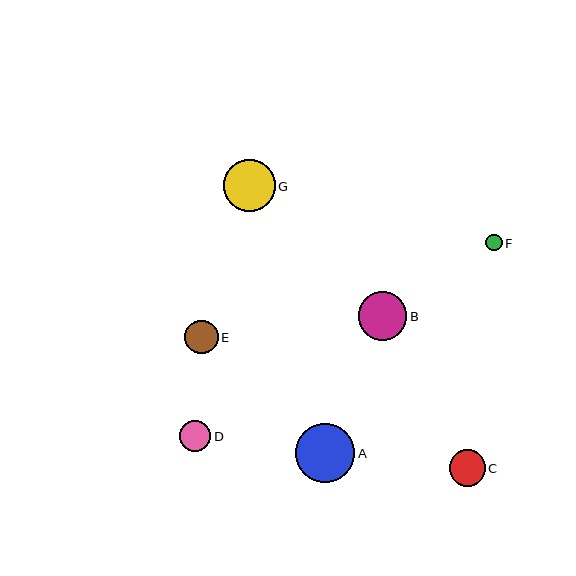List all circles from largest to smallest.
From largest to smallest: A, G, B, C, E, D, F.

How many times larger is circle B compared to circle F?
Circle B is approximately 3.0 times the size of circle F.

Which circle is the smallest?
Circle F is the smallest with a size of approximately 16 pixels.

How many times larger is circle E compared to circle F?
Circle E is approximately 2.1 times the size of circle F.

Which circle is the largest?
Circle A is the largest with a size of approximately 59 pixels.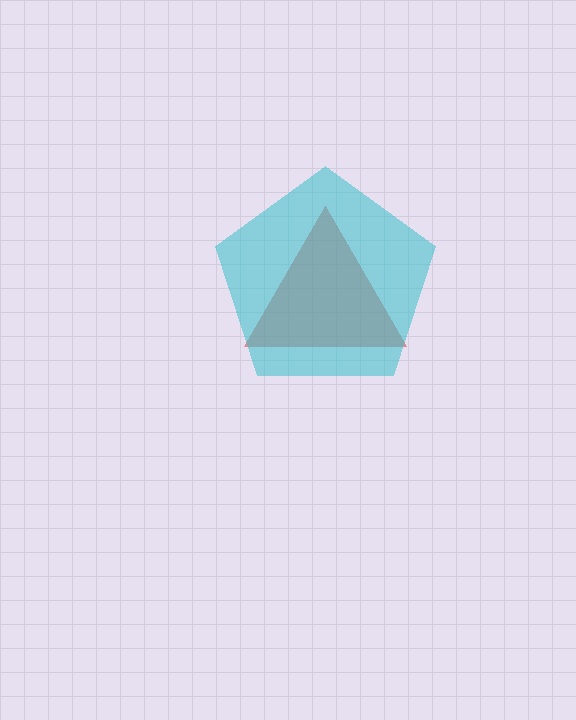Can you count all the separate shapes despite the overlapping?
Yes, there are 2 separate shapes.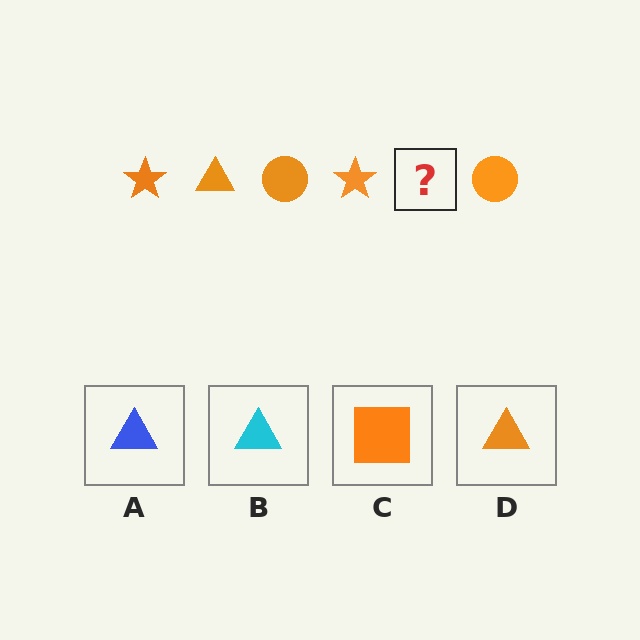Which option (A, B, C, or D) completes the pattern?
D.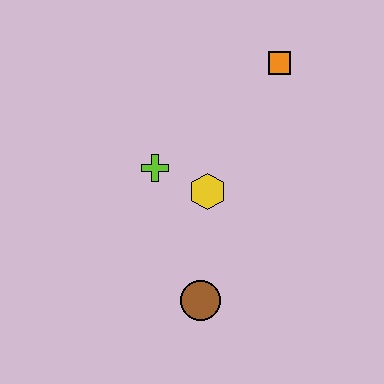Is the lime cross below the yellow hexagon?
No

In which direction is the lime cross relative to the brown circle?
The lime cross is above the brown circle.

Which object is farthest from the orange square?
The brown circle is farthest from the orange square.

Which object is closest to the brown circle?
The yellow hexagon is closest to the brown circle.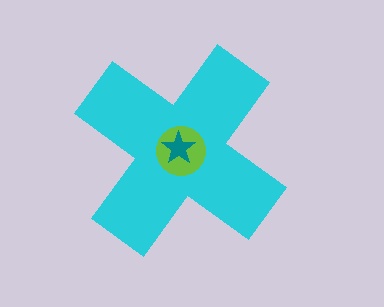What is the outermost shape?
The cyan cross.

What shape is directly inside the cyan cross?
The lime circle.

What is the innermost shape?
The teal star.